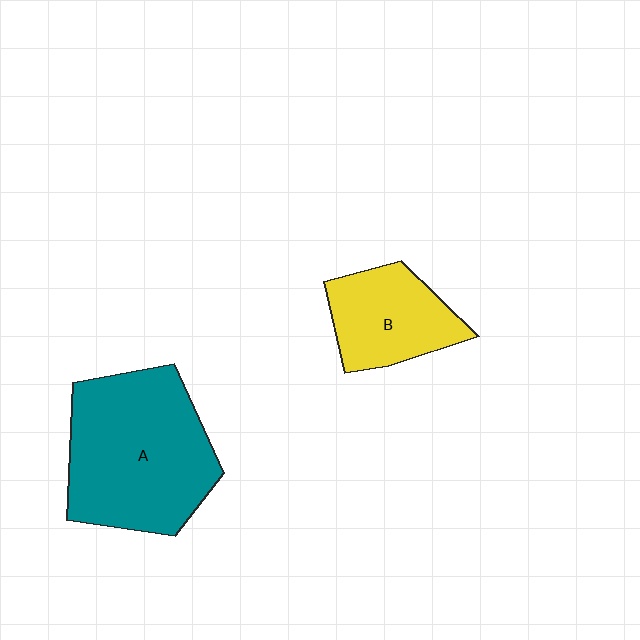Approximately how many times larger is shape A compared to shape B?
Approximately 1.9 times.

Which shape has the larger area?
Shape A (teal).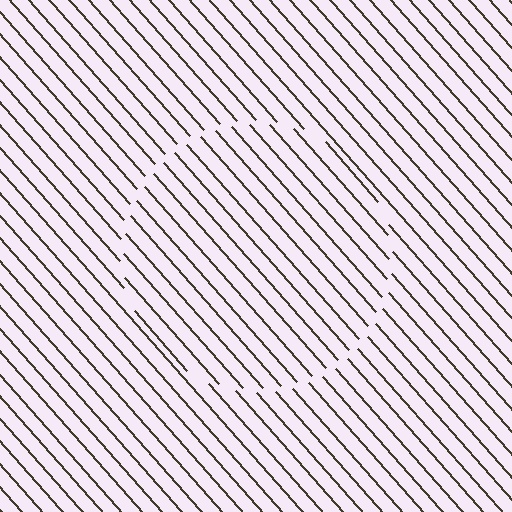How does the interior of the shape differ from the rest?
The interior of the shape contains the same grating, shifted by half a period — the contour is defined by the phase discontinuity where line-ends from the inner and outer gratings abut.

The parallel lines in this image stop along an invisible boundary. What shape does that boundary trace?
An illusory circle. The interior of the shape contains the same grating, shifted by half a period — the contour is defined by the phase discontinuity where line-ends from the inner and outer gratings abut.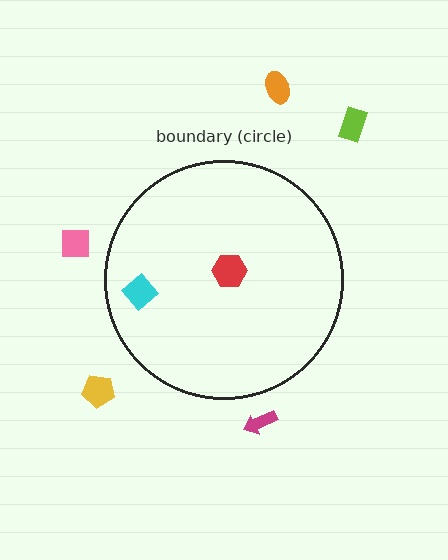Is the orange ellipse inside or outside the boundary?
Outside.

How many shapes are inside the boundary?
2 inside, 5 outside.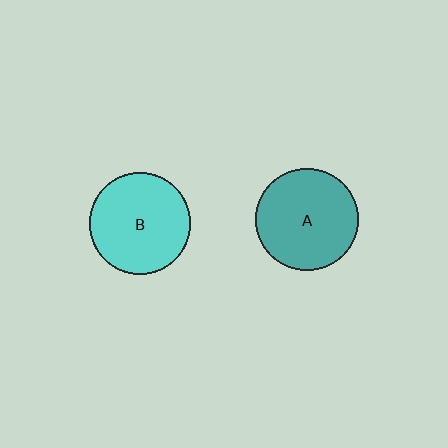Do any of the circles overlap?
No, none of the circles overlap.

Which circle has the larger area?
Circle A (teal).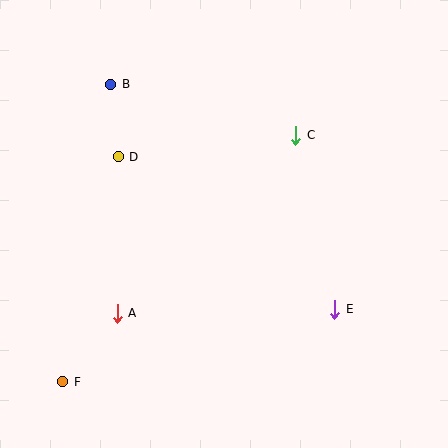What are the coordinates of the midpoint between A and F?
The midpoint between A and F is at (90, 347).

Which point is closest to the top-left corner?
Point B is closest to the top-left corner.